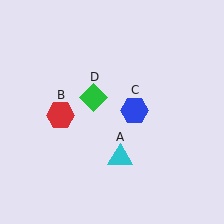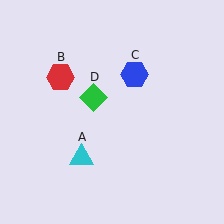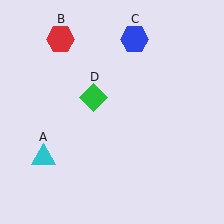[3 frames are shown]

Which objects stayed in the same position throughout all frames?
Green diamond (object D) remained stationary.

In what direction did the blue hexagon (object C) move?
The blue hexagon (object C) moved up.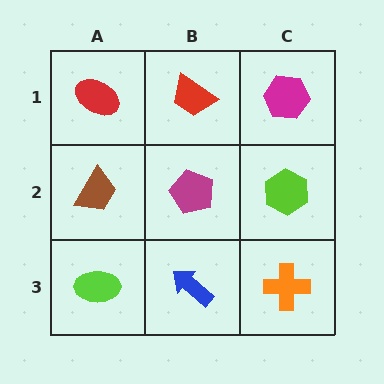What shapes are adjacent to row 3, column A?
A brown trapezoid (row 2, column A), a blue arrow (row 3, column B).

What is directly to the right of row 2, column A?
A magenta pentagon.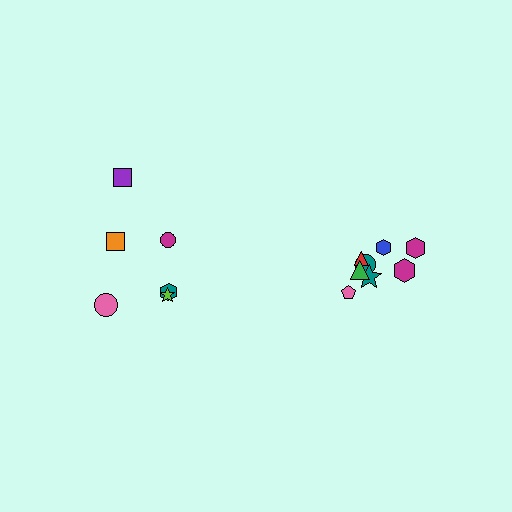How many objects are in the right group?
There are 8 objects.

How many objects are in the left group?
There are 6 objects.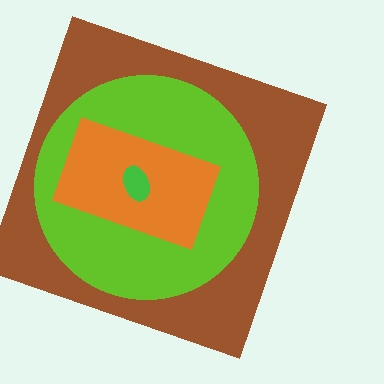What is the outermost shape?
The brown square.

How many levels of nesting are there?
4.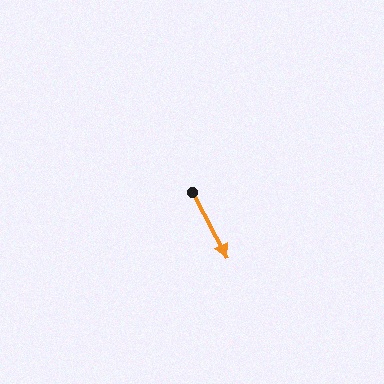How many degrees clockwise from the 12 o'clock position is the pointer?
Approximately 152 degrees.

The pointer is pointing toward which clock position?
Roughly 5 o'clock.